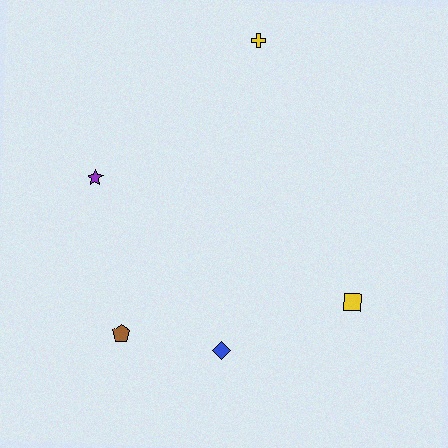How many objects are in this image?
There are 5 objects.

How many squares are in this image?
There is 1 square.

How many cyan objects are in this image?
There are no cyan objects.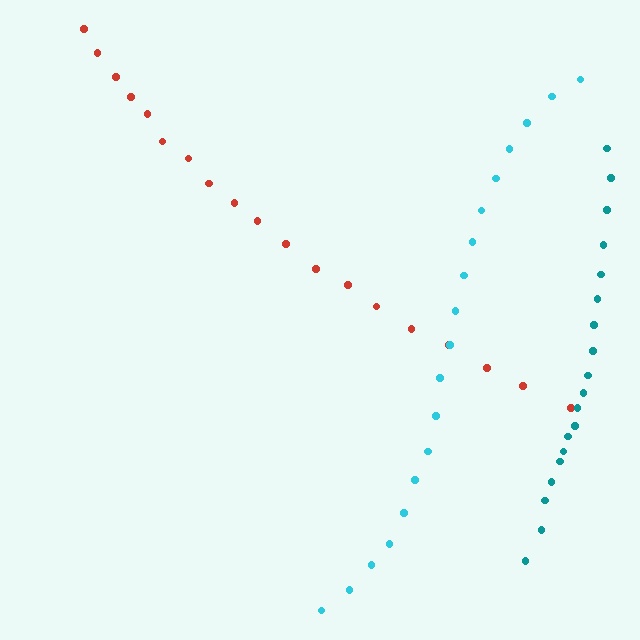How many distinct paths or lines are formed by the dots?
There are 3 distinct paths.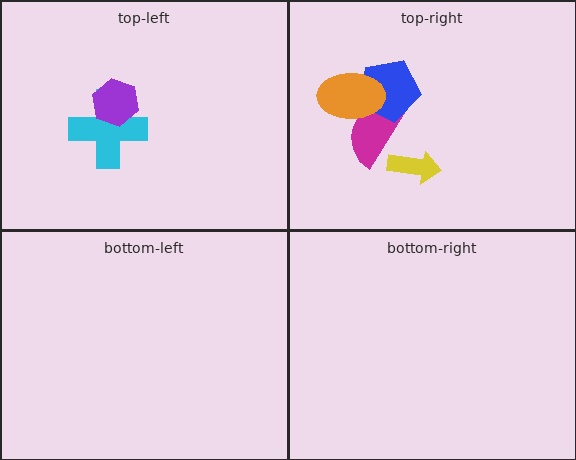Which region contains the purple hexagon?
The top-left region.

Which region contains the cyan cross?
The top-left region.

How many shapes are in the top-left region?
2.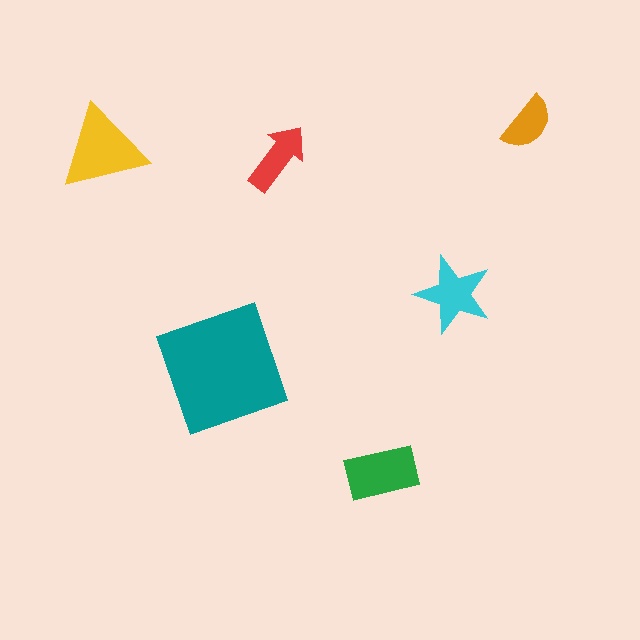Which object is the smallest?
The orange semicircle.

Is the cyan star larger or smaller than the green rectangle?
Smaller.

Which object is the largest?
The teal square.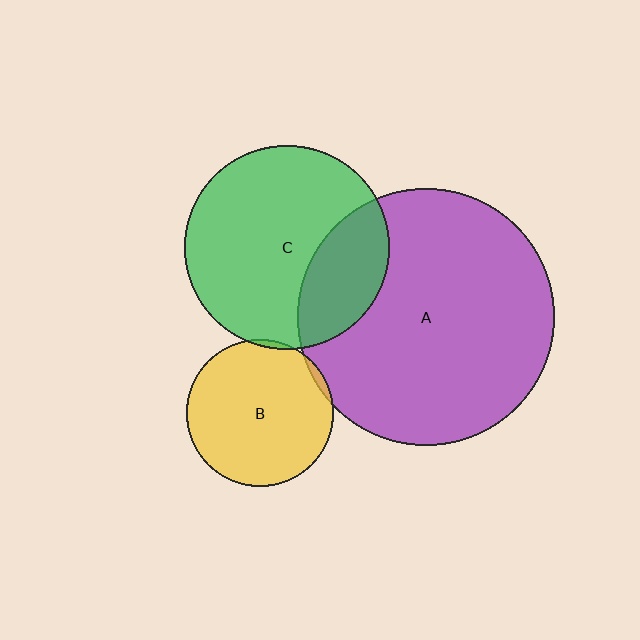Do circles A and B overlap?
Yes.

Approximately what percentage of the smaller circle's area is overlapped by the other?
Approximately 5%.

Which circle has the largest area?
Circle A (purple).